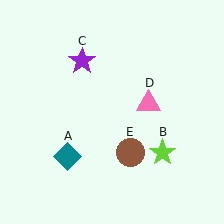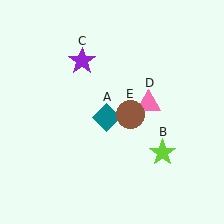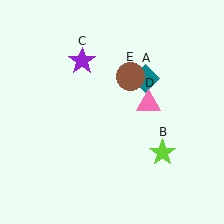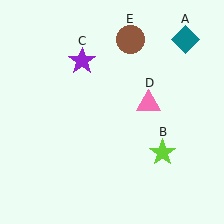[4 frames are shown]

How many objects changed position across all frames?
2 objects changed position: teal diamond (object A), brown circle (object E).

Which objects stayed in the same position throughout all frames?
Lime star (object B) and purple star (object C) and pink triangle (object D) remained stationary.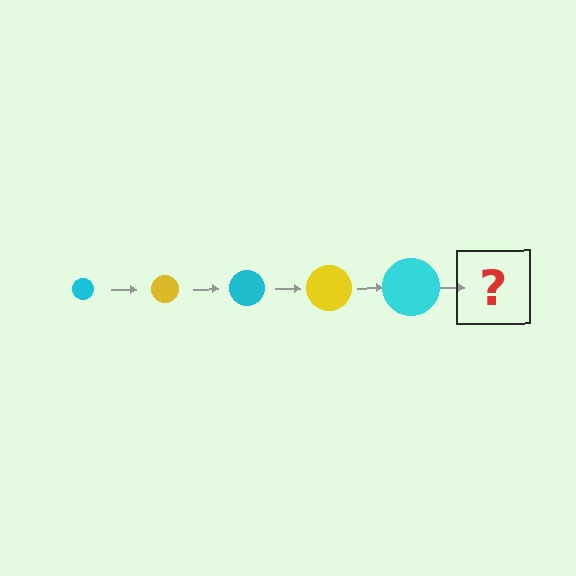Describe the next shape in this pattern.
It should be a yellow circle, larger than the previous one.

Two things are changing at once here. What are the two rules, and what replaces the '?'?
The two rules are that the circle grows larger each step and the color cycles through cyan and yellow. The '?' should be a yellow circle, larger than the previous one.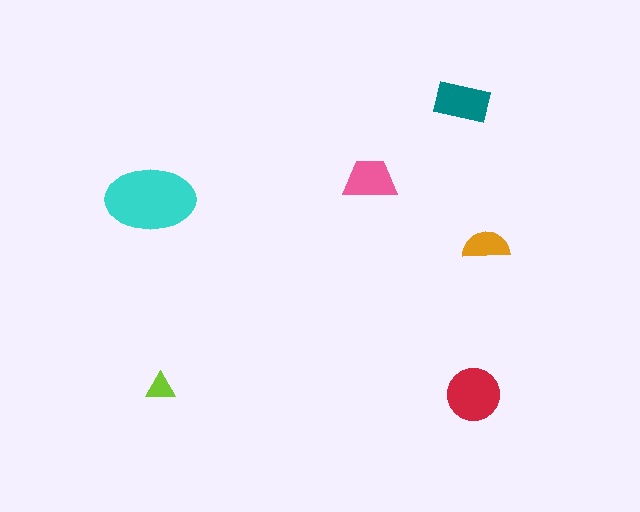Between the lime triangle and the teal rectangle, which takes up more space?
The teal rectangle.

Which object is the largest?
The cyan ellipse.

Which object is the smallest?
The lime triangle.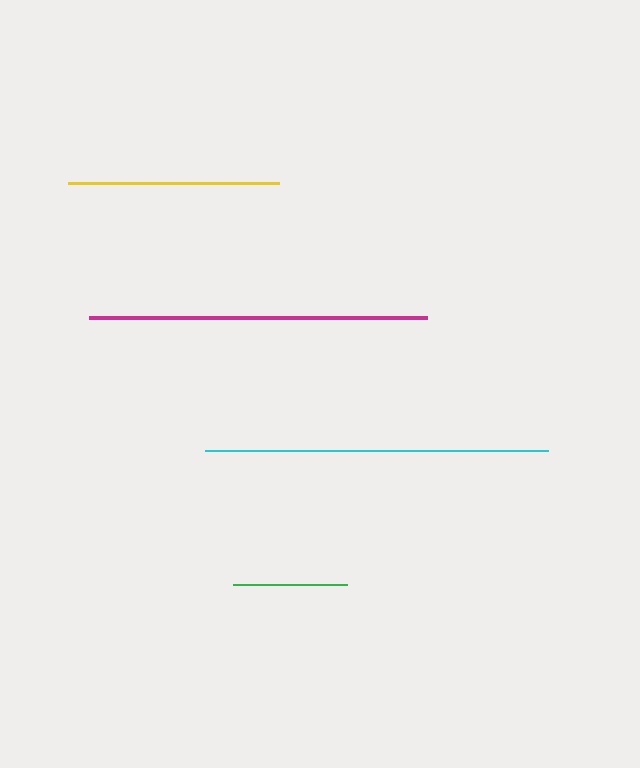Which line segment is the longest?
The cyan line is the longest at approximately 343 pixels.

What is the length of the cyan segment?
The cyan segment is approximately 343 pixels long.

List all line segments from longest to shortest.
From longest to shortest: cyan, magenta, yellow, green.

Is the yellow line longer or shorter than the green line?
The yellow line is longer than the green line.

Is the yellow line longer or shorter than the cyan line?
The cyan line is longer than the yellow line.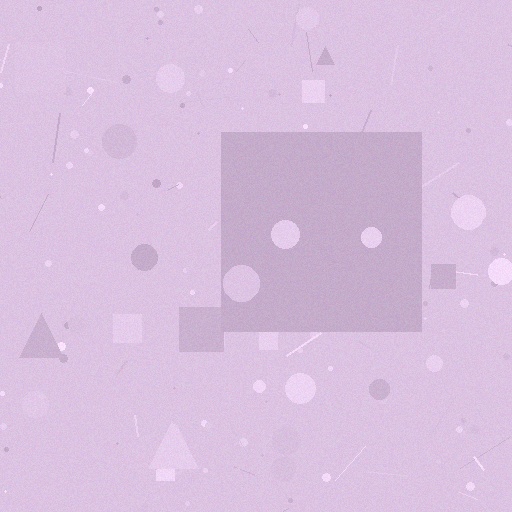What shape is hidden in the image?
A square is hidden in the image.